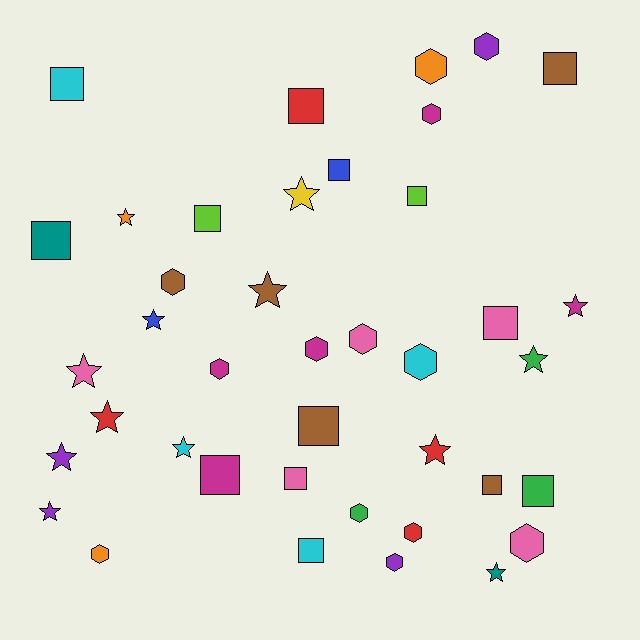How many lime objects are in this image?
There are 2 lime objects.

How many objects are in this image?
There are 40 objects.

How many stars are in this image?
There are 13 stars.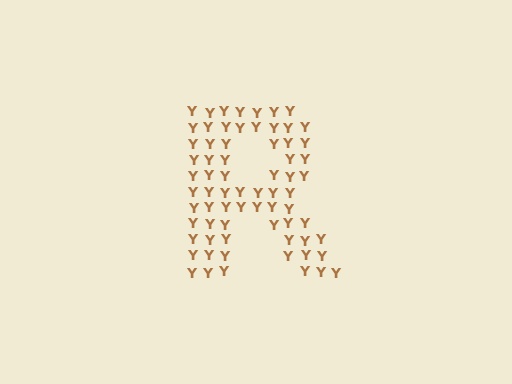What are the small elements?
The small elements are letter Y's.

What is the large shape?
The large shape is the letter R.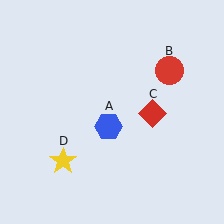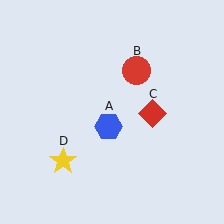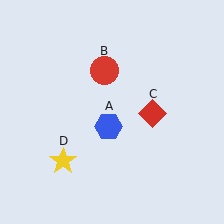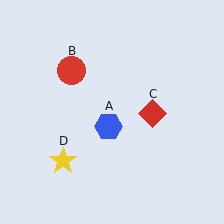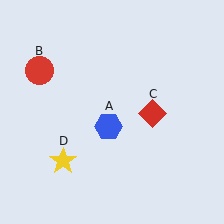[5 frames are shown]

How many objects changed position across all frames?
1 object changed position: red circle (object B).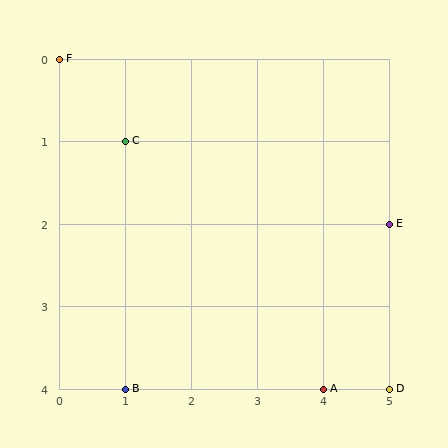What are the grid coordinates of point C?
Point C is at grid coordinates (1, 1).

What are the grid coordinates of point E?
Point E is at grid coordinates (5, 2).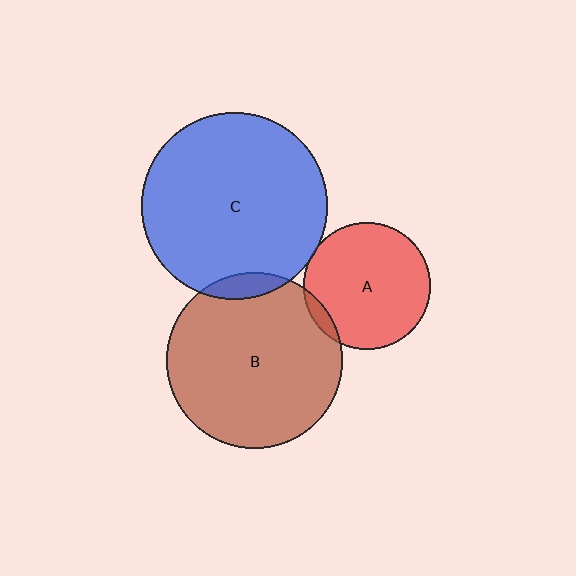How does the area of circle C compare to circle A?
Approximately 2.2 times.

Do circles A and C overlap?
Yes.